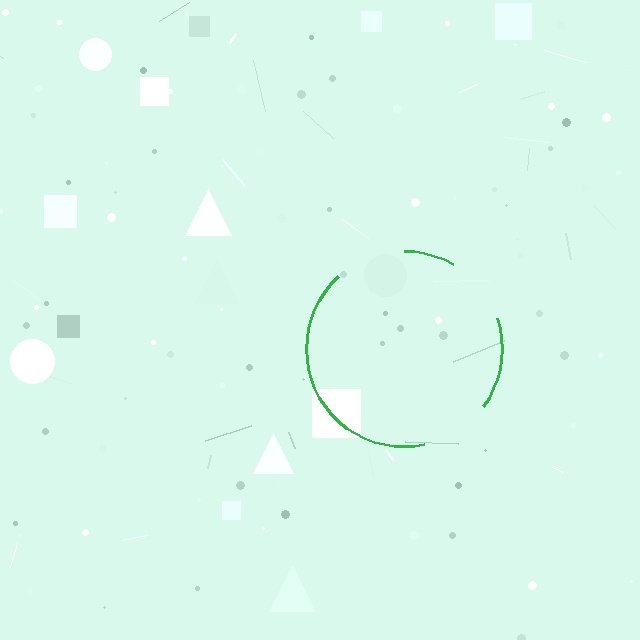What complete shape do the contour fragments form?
The contour fragments form a circle.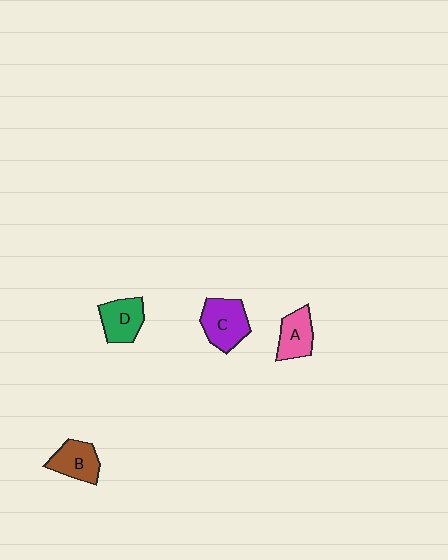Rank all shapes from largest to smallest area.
From largest to smallest: C (purple), D (green), B (brown), A (pink).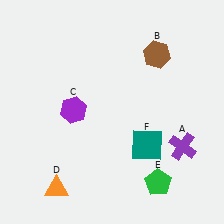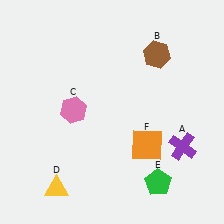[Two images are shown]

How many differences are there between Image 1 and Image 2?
There are 3 differences between the two images.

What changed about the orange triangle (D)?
In Image 1, D is orange. In Image 2, it changed to yellow.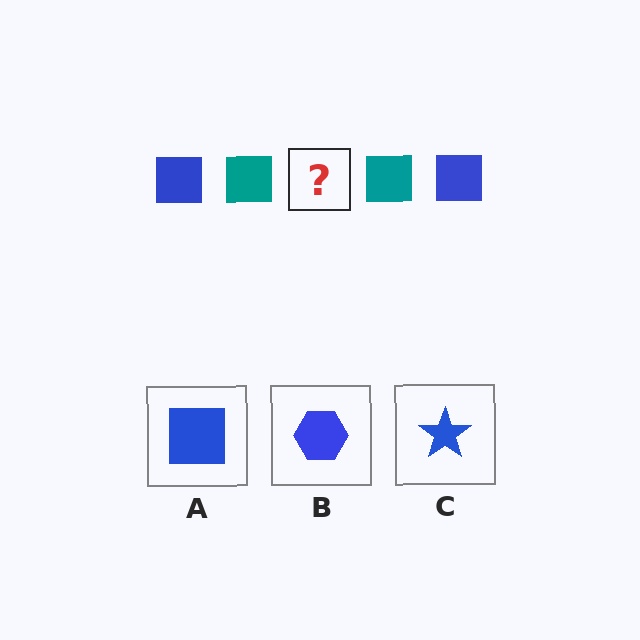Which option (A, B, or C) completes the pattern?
A.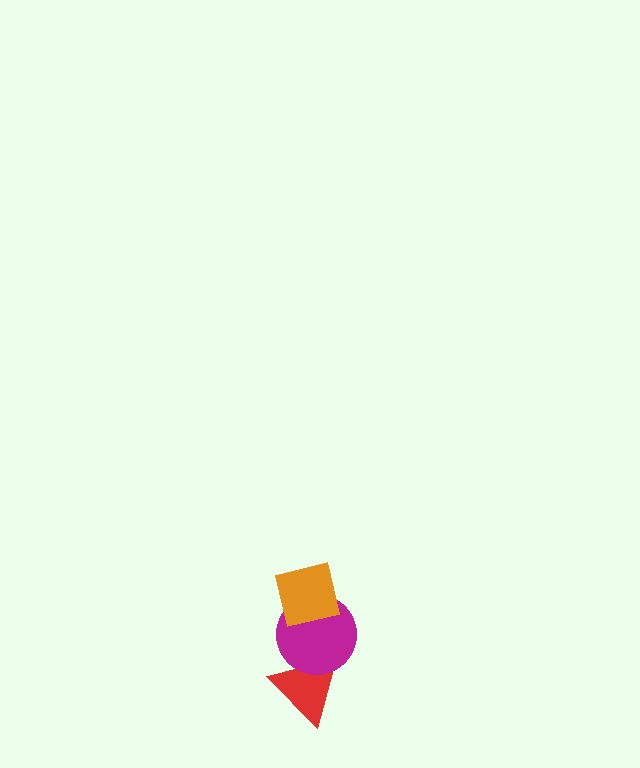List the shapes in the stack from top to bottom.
From top to bottom: the orange square, the magenta circle, the red triangle.